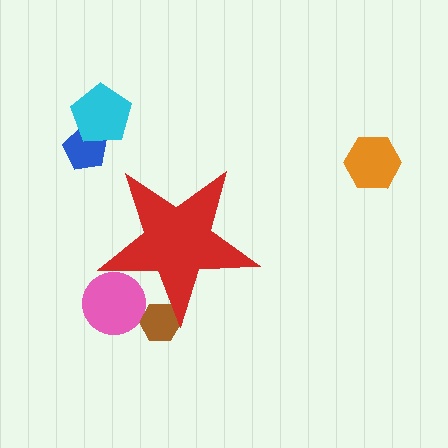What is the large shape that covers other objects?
A red star.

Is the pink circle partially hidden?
Yes, the pink circle is partially hidden behind the red star.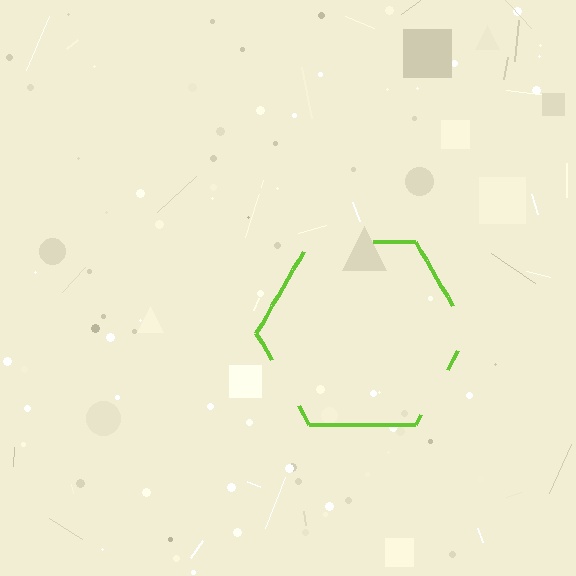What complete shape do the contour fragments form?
The contour fragments form a hexagon.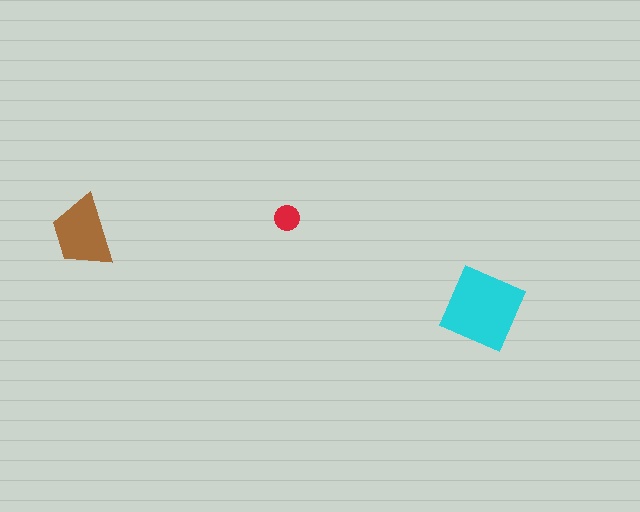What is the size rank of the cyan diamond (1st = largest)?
1st.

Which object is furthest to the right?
The cyan diamond is rightmost.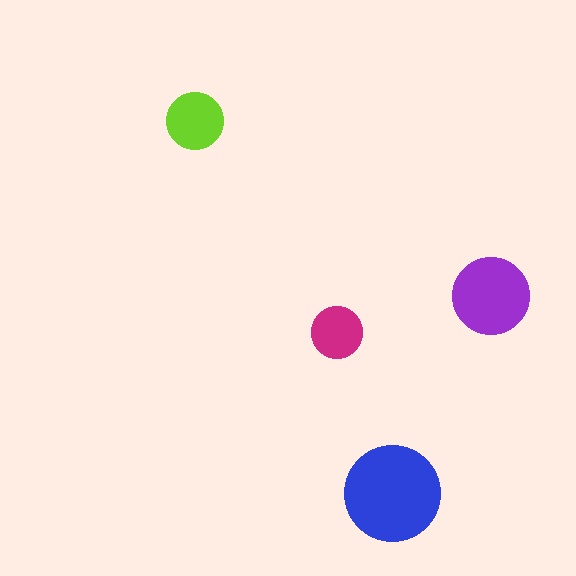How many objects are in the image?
There are 4 objects in the image.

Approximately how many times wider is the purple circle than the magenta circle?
About 1.5 times wider.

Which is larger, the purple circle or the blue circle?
The blue one.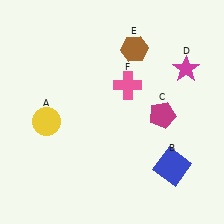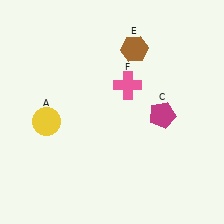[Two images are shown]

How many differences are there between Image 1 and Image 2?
There are 2 differences between the two images.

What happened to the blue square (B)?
The blue square (B) was removed in Image 2. It was in the bottom-right area of Image 1.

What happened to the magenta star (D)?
The magenta star (D) was removed in Image 2. It was in the top-right area of Image 1.